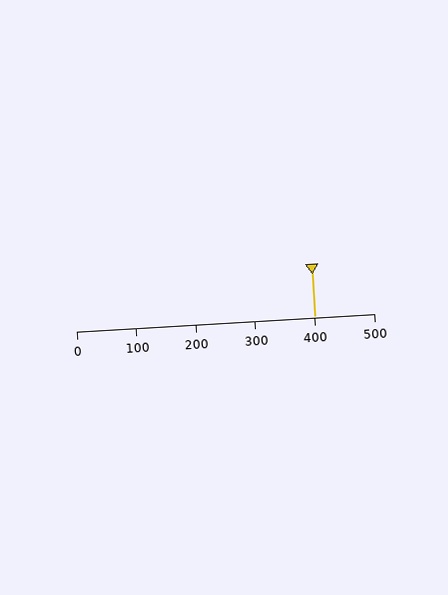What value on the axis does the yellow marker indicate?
The marker indicates approximately 400.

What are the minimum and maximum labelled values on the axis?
The axis runs from 0 to 500.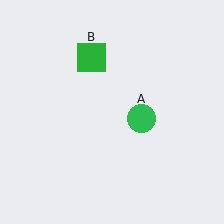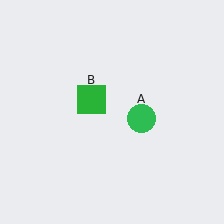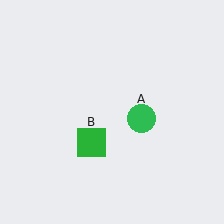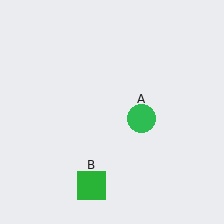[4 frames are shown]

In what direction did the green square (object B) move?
The green square (object B) moved down.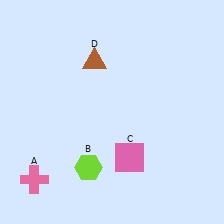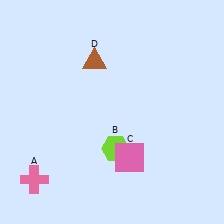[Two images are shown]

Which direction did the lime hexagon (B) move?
The lime hexagon (B) moved right.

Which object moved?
The lime hexagon (B) moved right.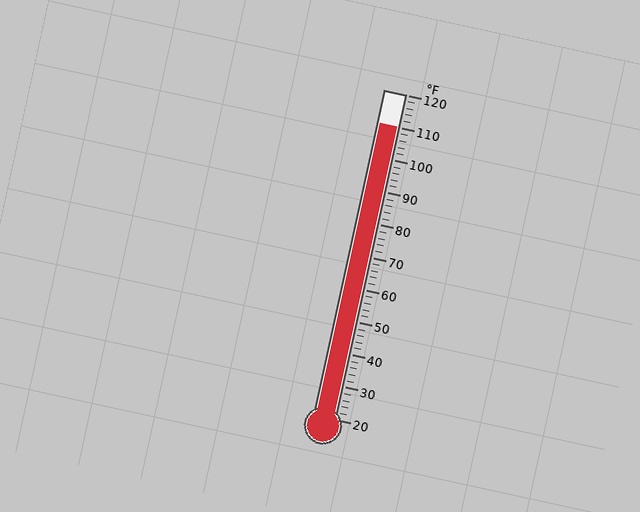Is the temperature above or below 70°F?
The temperature is above 70°F.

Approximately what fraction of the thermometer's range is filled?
The thermometer is filled to approximately 90% of its range.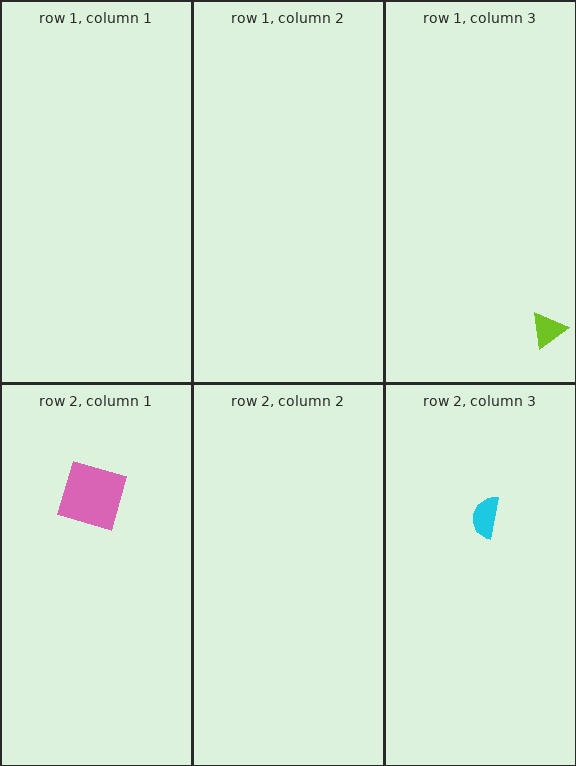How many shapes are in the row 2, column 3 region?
1.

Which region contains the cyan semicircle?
The row 2, column 3 region.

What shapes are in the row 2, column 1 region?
The pink square.